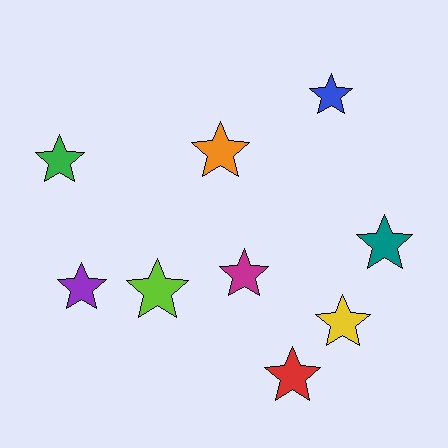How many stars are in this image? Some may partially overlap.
There are 9 stars.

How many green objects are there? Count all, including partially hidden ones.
There is 1 green object.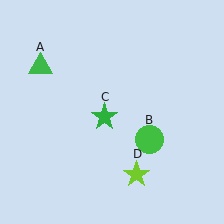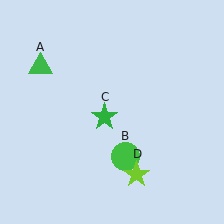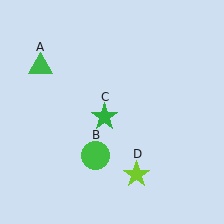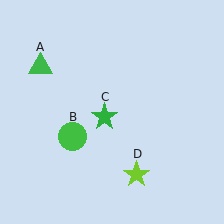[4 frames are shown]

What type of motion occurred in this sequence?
The green circle (object B) rotated clockwise around the center of the scene.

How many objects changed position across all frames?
1 object changed position: green circle (object B).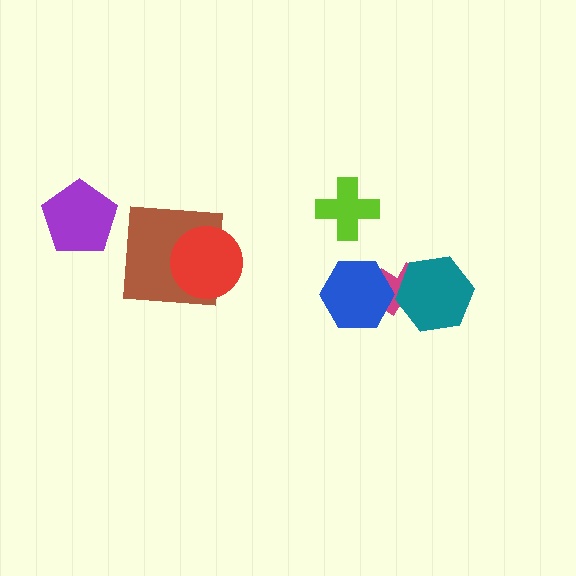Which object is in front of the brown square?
The red circle is in front of the brown square.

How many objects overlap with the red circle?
1 object overlaps with the red circle.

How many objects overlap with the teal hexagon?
1 object overlaps with the teal hexagon.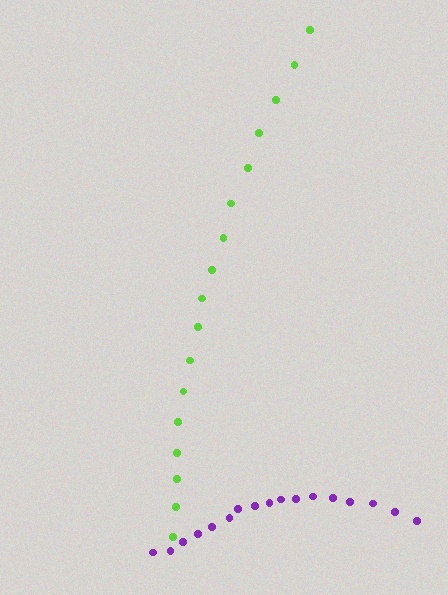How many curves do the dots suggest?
There are 2 distinct paths.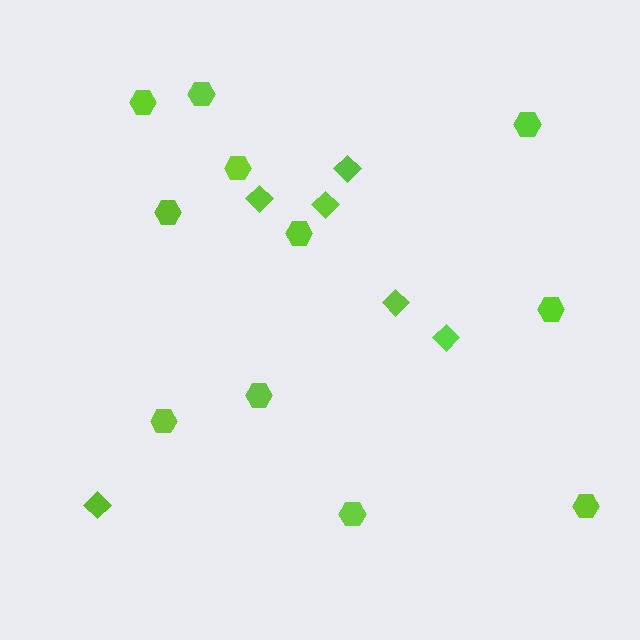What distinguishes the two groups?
There are 2 groups: one group of diamonds (6) and one group of hexagons (11).